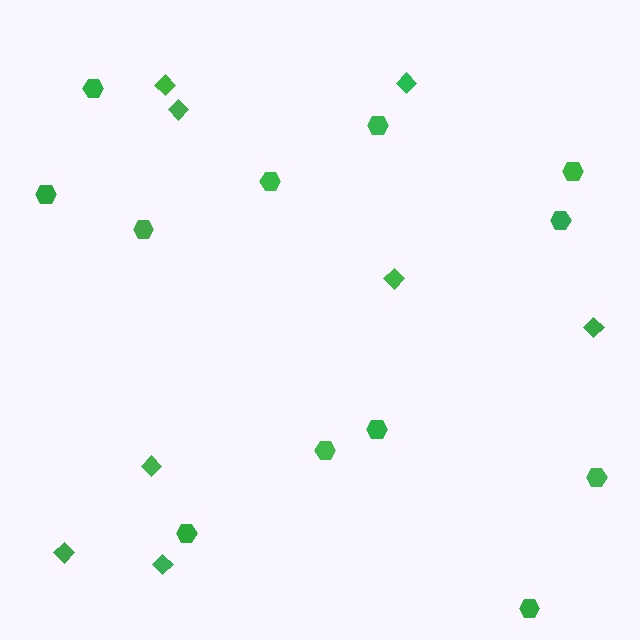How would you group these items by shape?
There are 2 groups: one group of hexagons (12) and one group of diamonds (8).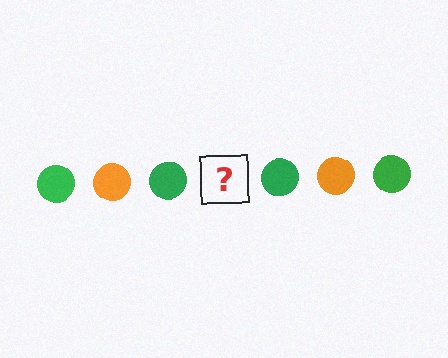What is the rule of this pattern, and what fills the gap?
The rule is that the pattern cycles through green, orange circles. The gap should be filled with an orange circle.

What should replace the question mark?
The question mark should be replaced with an orange circle.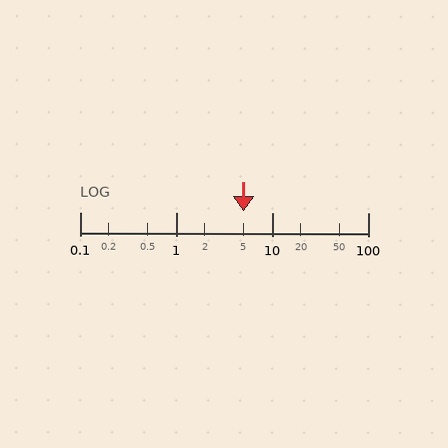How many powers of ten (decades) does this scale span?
The scale spans 3 decades, from 0.1 to 100.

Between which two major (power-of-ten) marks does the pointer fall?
The pointer is between 1 and 10.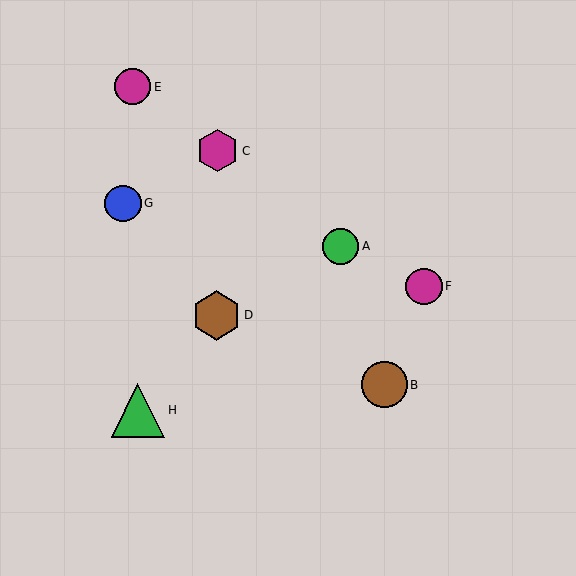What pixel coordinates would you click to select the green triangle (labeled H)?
Click at (138, 410) to select the green triangle H.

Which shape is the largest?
The green triangle (labeled H) is the largest.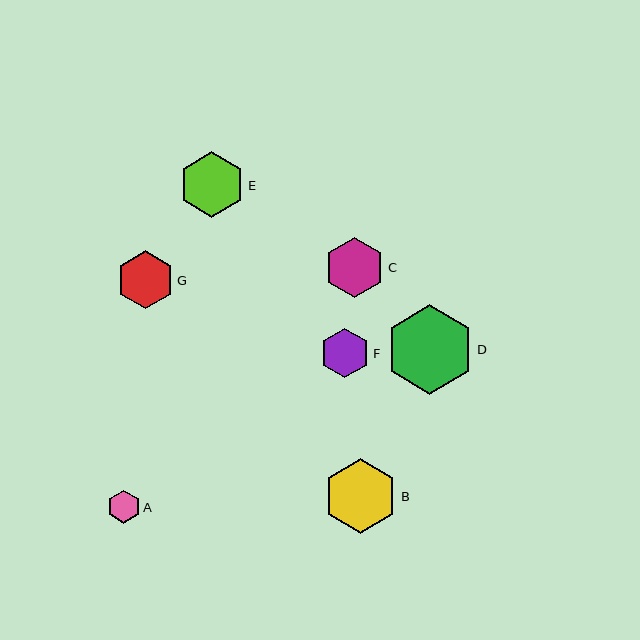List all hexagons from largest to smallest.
From largest to smallest: D, B, E, C, G, F, A.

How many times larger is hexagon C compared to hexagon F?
Hexagon C is approximately 1.2 times the size of hexagon F.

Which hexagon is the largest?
Hexagon D is the largest with a size of approximately 89 pixels.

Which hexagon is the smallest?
Hexagon A is the smallest with a size of approximately 33 pixels.